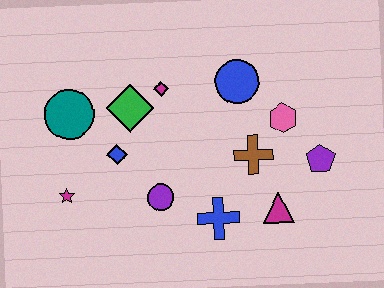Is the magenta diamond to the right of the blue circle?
No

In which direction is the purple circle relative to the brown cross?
The purple circle is to the left of the brown cross.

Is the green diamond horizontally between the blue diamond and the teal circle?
No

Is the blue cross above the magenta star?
No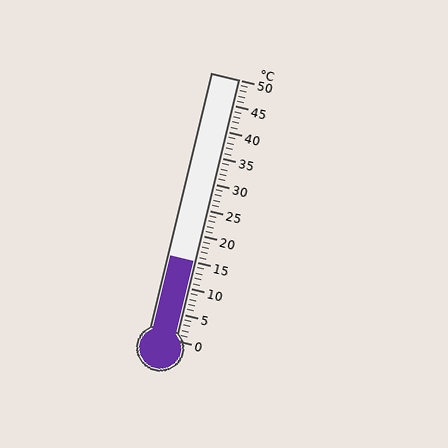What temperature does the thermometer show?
The thermometer shows approximately 15°C.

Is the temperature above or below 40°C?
The temperature is below 40°C.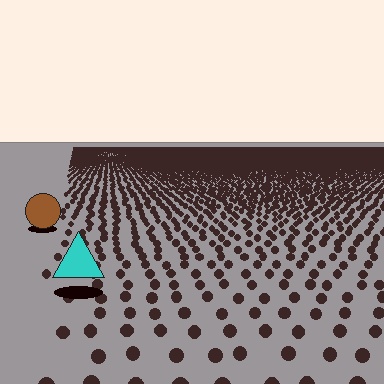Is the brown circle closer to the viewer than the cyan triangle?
No. The cyan triangle is closer — you can tell from the texture gradient: the ground texture is coarser near it.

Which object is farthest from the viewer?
The brown circle is farthest from the viewer. It appears smaller and the ground texture around it is denser.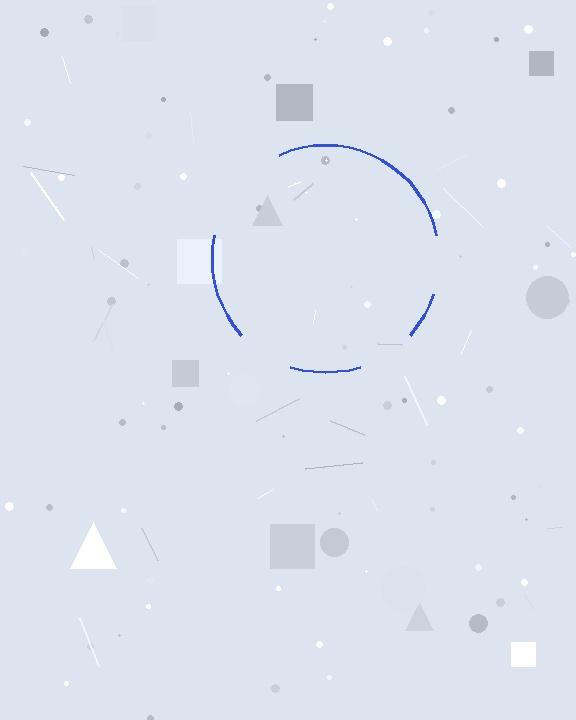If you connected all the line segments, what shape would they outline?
They would outline a circle.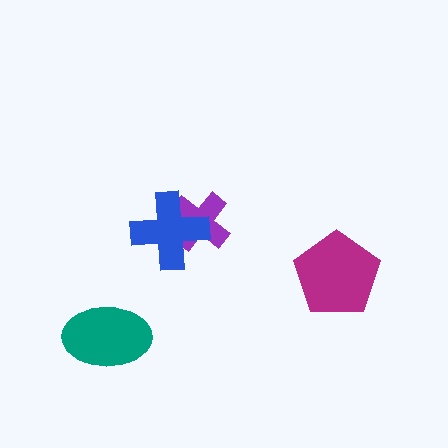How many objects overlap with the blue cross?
1 object overlaps with the blue cross.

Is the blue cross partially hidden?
No, no other shape covers it.